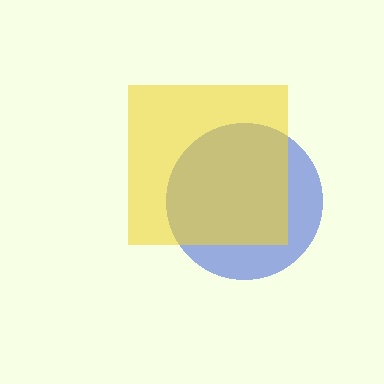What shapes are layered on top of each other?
The layered shapes are: a blue circle, a yellow square.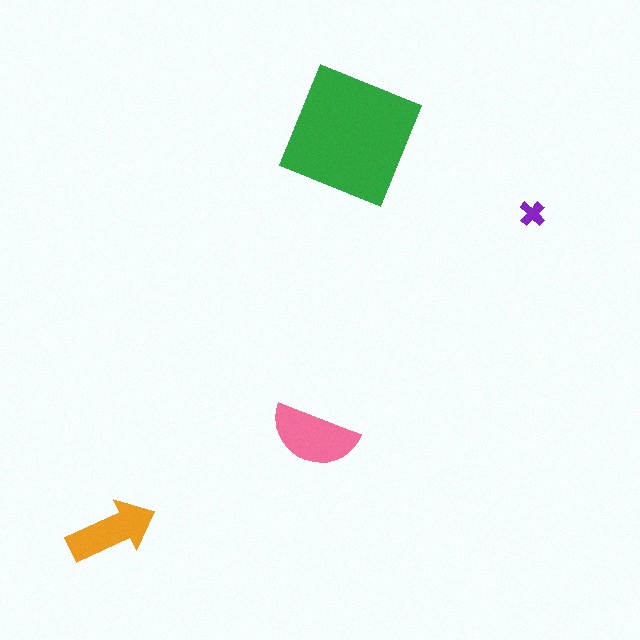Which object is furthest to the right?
The purple cross is rightmost.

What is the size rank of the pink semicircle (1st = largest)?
2nd.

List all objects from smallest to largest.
The purple cross, the orange arrow, the pink semicircle, the green square.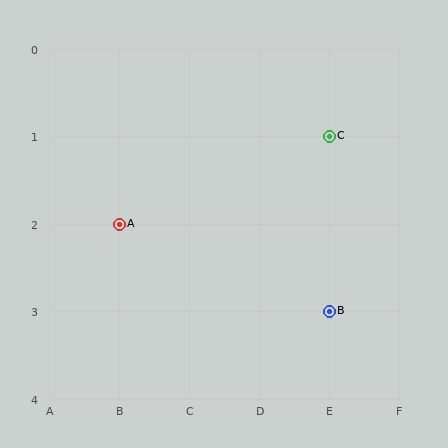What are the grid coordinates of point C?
Point C is at grid coordinates (E, 1).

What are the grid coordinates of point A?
Point A is at grid coordinates (B, 2).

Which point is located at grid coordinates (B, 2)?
Point A is at (B, 2).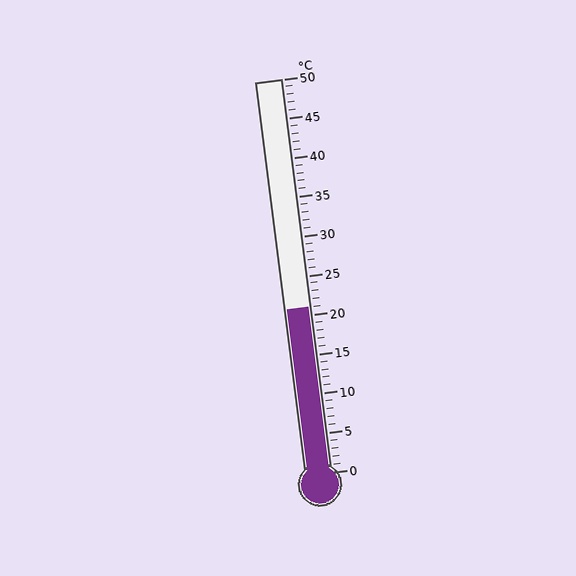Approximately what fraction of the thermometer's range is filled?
The thermometer is filled to approximately 40% of its range.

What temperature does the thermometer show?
The thermometer shows approximately 21°C.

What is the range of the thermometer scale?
The thermometer scale ranges from 0°C to 50°C.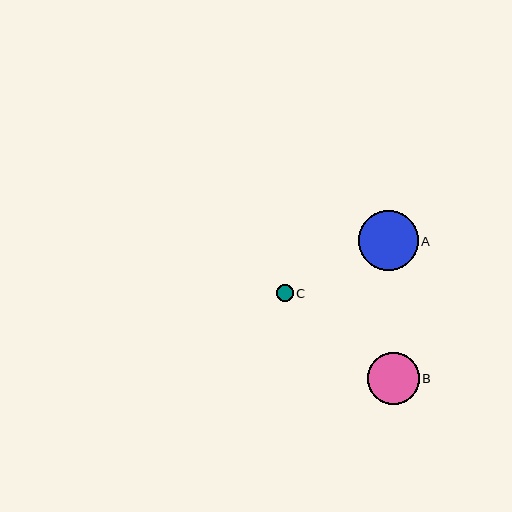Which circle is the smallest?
Circle C is the smallest with a size of approximately 17 pixels.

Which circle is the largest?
Circle A is the largest with a size of approximately 60 pixels.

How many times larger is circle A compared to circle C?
Circle A is approximately 3.5 times the size of circle C.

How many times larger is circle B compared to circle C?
Circle B is approximately 3.0 times the size of circle C.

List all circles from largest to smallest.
From largest to smallest: A, B, C.